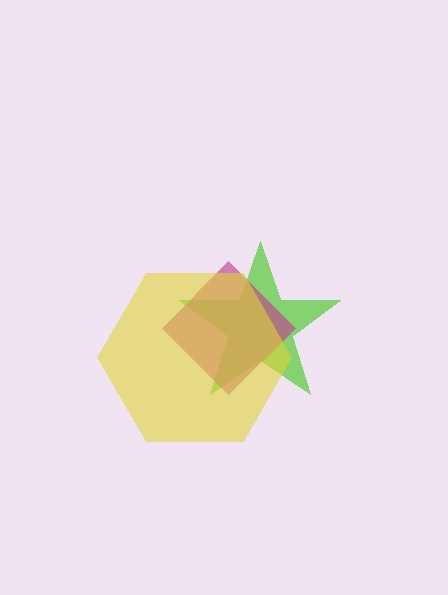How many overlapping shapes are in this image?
There are 3 overlapping shapes in the image.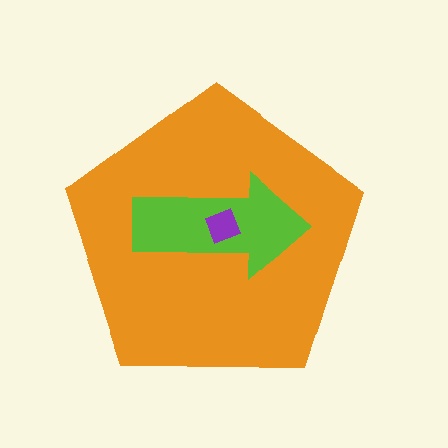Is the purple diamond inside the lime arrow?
Yes.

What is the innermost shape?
The purple diamond.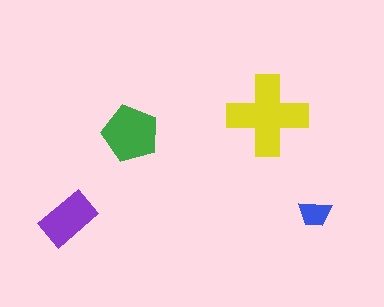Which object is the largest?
The yellow cross.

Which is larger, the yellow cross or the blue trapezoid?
The yellow cross.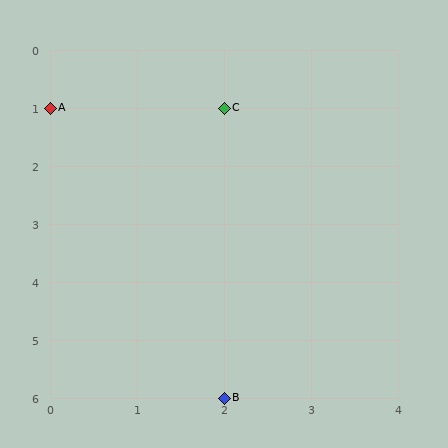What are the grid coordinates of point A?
Point A is at grid coordinates (0, 1).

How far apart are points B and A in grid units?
Points B and A are 2 columns and 5 rows apart (about 5.4 grid units diagonally).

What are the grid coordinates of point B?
Point B is at grid coordinates (2, 6).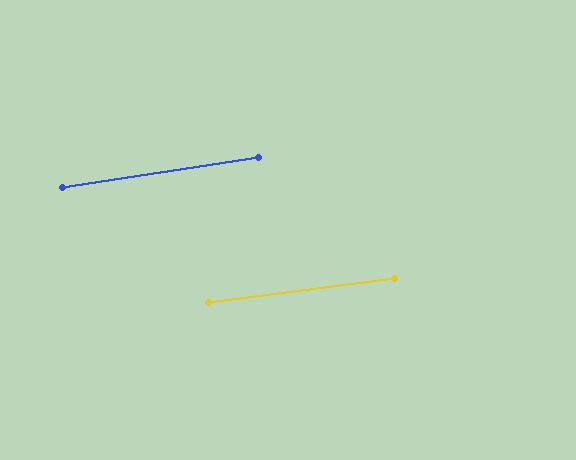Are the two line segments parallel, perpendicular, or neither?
Parallel — their directions differ by only 1.2°.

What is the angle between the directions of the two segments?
Approximately 1 degree.